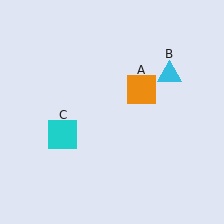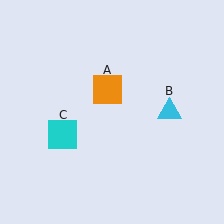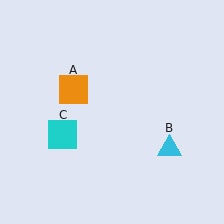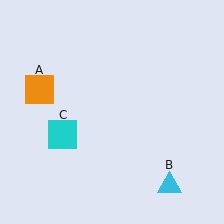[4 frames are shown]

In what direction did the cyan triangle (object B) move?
The cyan triangle (object B) moved down.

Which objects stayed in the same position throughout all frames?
Cyan square (object C) remained stationary.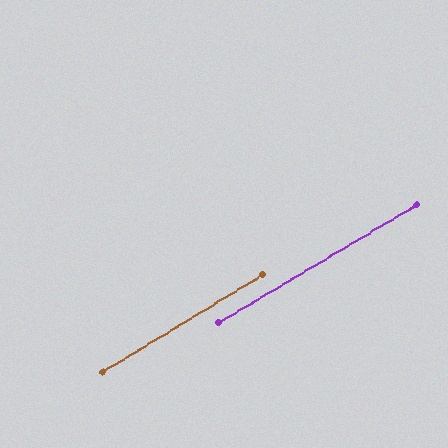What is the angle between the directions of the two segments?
Approximately 1 degree.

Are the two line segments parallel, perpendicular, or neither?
Parallel — their directions differ by only 0.7°.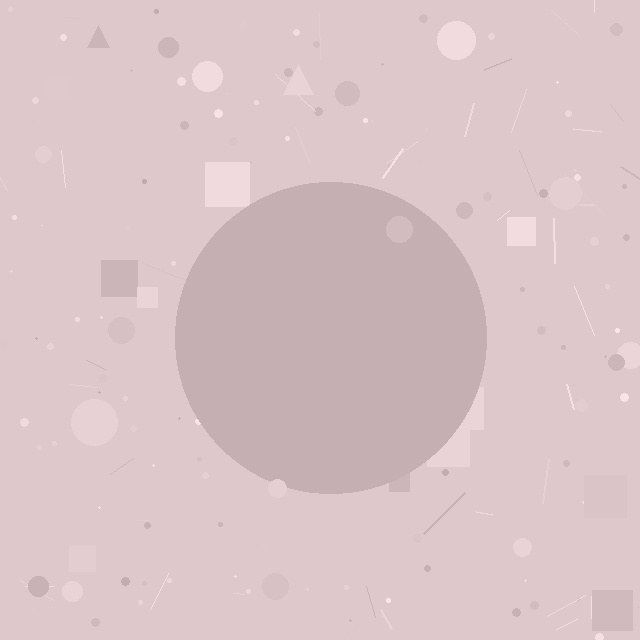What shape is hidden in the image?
A circle is hidden in the image.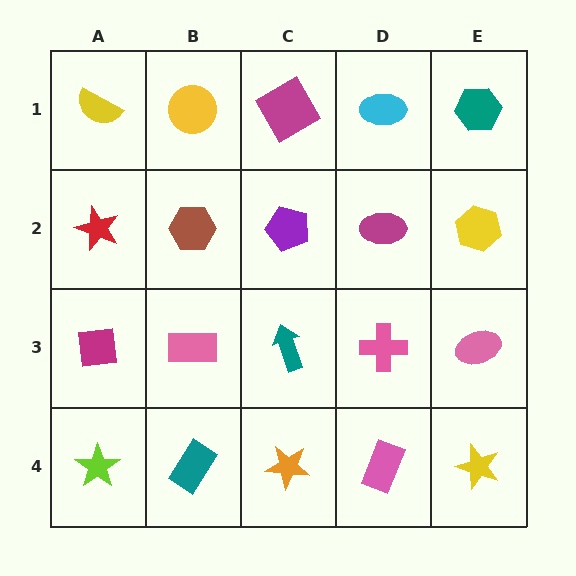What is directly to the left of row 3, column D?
A teal arrow.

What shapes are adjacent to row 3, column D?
A magenta ellipse (row 2, column D), a pink rectangle (row 4, column D), a teal arrow (row 3, column C), a pink ellipse (row 3, column E).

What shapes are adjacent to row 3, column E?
A yellow hexagon (row 2, column E), a yellow star (row 4, column E), a pink cross (row 3, column D).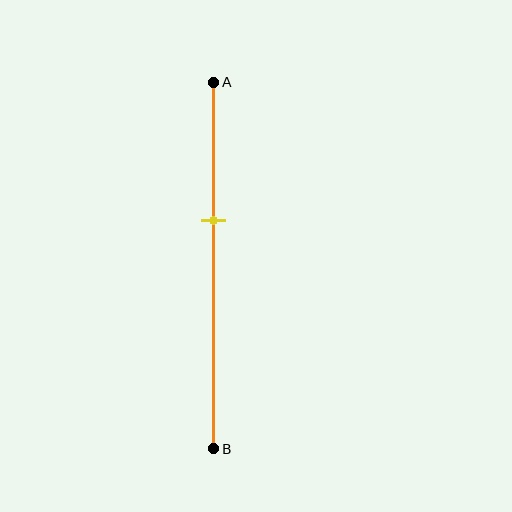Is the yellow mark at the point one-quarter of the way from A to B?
No, the mark is at about 40% from A, not at the 25% one-quarter point.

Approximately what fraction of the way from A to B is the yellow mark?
The yellow mark is approximately 40% of the way from A to B.